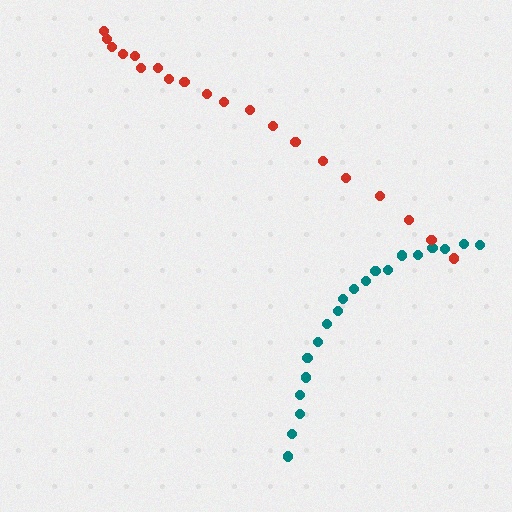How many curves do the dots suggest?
There are 2 distinct paths.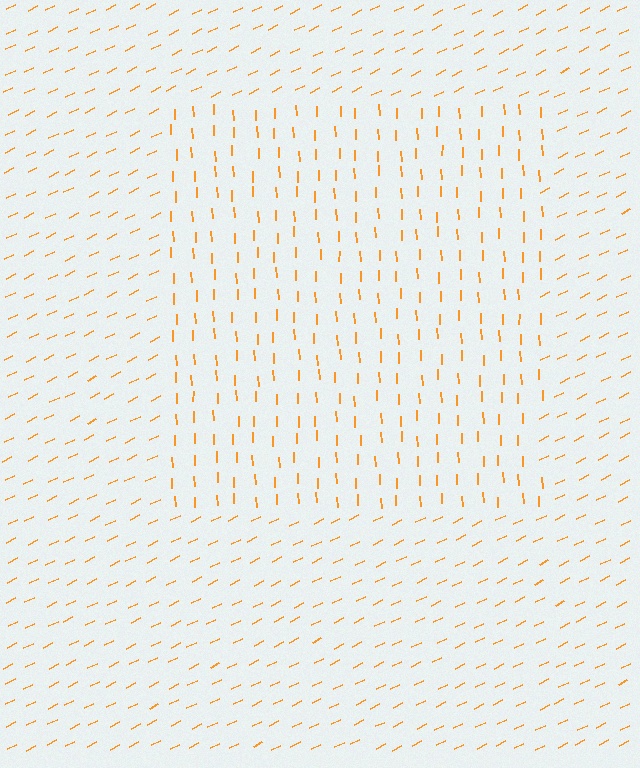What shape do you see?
I see a rectangle.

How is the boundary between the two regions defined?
The boundary is defined purely by a change in line orientation (approximately 66 degrees difference). All lines are the same color and thickness.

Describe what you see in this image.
The image is filled with small orange line segments. A rectangle region in the image has lines oriented differently from the surrounding lines, creating a visible texture boundary.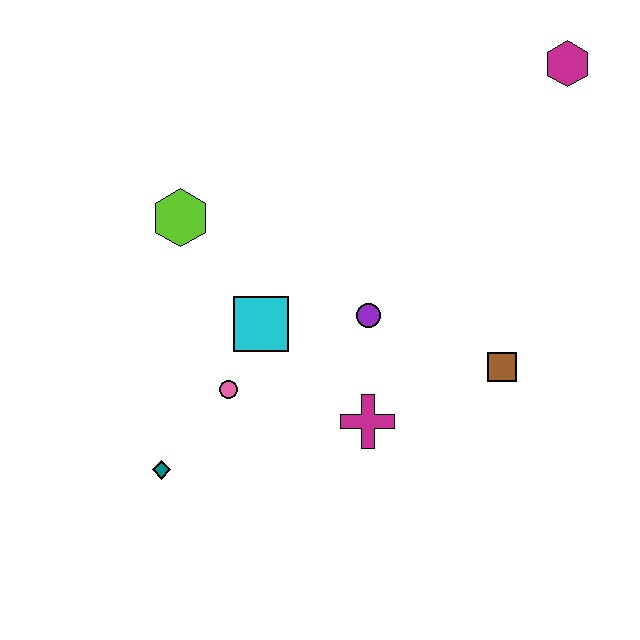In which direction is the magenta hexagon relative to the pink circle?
The magenta hexagon is to the right of the pink circle.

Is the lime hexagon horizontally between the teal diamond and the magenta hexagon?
Yes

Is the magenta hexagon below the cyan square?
No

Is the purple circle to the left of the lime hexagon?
No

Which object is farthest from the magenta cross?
The magenta hexagon is farthest from the magenta cross.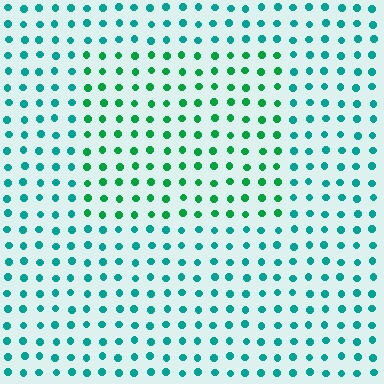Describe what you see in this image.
The image is filled with small teal elements in a uniform arrangement. A rectangle-shaped region is visible where the elements are tinted to a slightly different hue, forming a subtle color boundary.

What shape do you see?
I see a rectangle.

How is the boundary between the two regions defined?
The boundary is defined purely by a slight shift in hue (about 32 degrees). Spacing, size, and orientation are identical on both sides.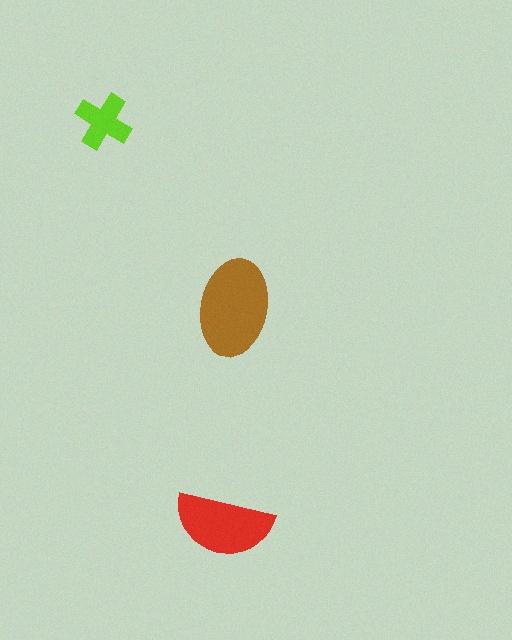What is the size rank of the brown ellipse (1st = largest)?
1st.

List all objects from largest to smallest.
The brown ellipse, the red semicircle, the lime cross.